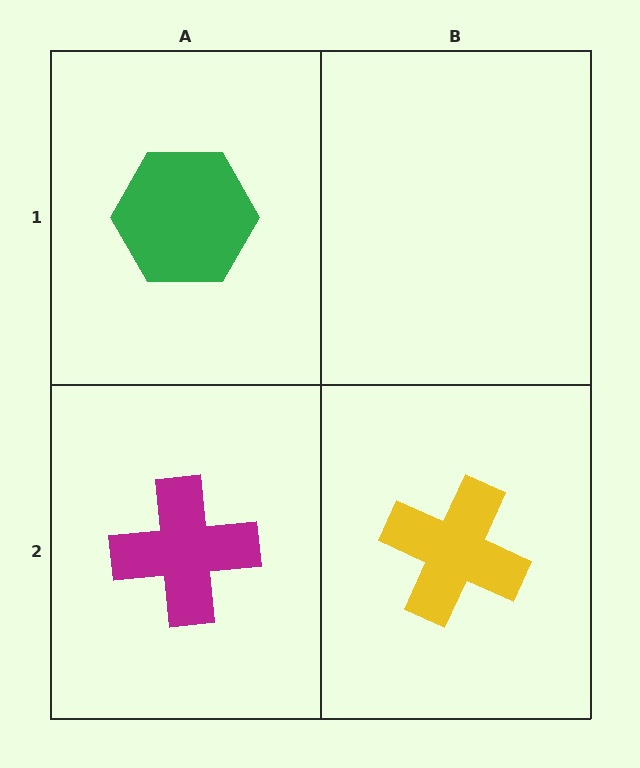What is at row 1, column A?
A green hexagon.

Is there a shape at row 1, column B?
No, that cell is empty.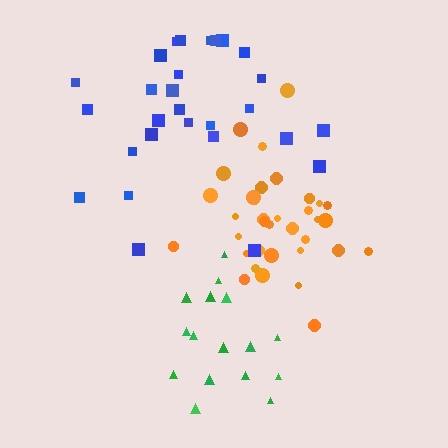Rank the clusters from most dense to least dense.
orange, green, blue.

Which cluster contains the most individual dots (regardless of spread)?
Orange (35).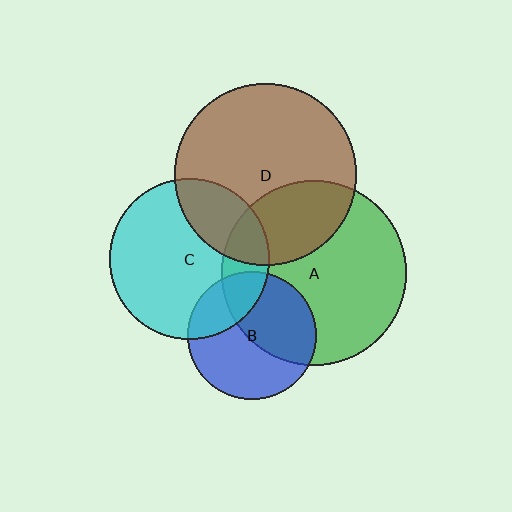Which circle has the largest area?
Circle A (green).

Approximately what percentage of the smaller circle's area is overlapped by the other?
Approximately 20%.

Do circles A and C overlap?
Yes.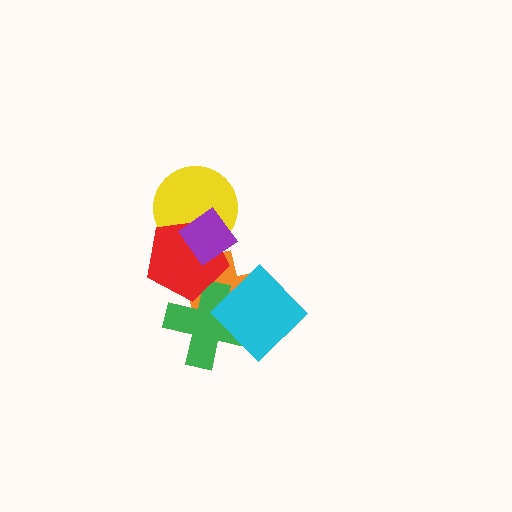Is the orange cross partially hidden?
Yes, it is partially covered by another shape.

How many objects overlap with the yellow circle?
2 objects overlap with the yellow circle.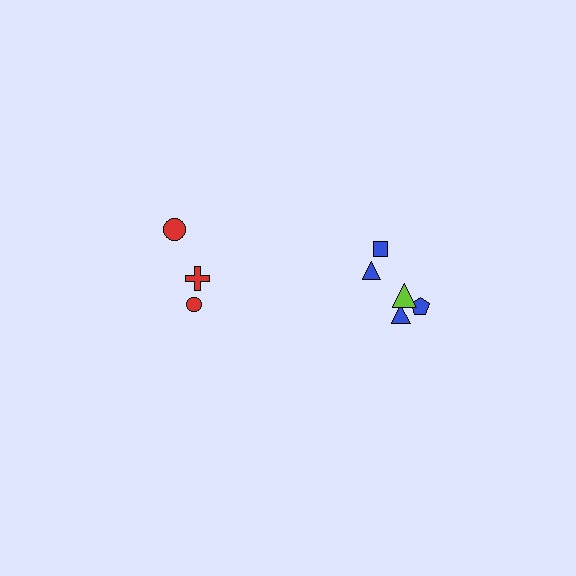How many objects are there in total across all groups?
There are 8 objects.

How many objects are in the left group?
There are 3 objects.